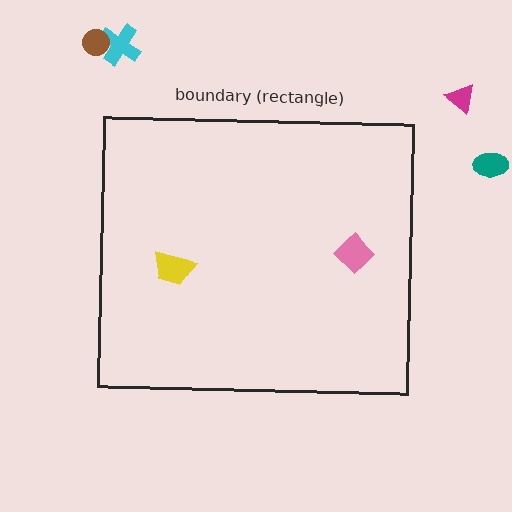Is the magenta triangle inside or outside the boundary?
Outside.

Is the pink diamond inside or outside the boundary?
Inside.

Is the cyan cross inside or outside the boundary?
Outside.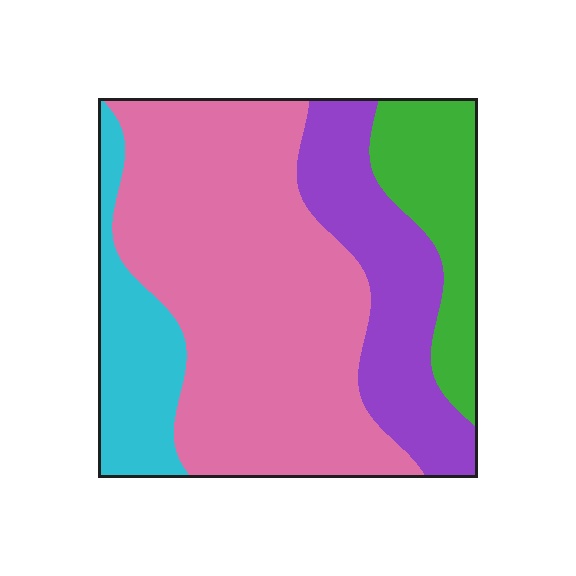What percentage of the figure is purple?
Purple covers roughly 20% of the figure.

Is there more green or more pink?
Pink.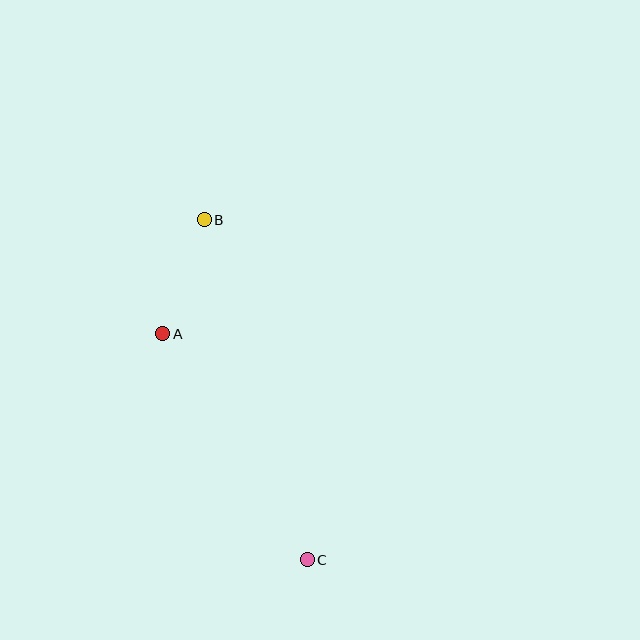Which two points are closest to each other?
Points A and B are closest to each other.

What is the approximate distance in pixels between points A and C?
The distance between A and C is approximately 268 pixels.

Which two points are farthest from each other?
Points B and C are farthest from each other.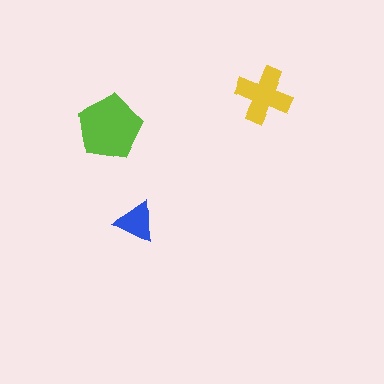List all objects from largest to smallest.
The lime pentagon, the yellow cross, the blue triangle.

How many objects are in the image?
There are 3 objects in the image.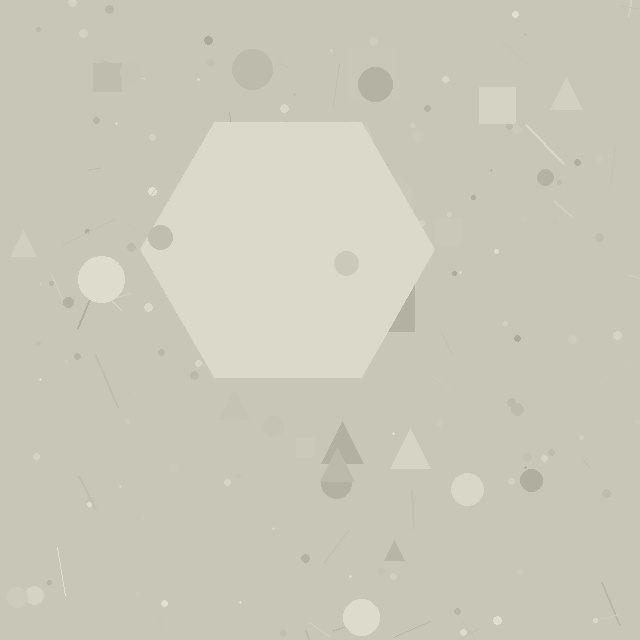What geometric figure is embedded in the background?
A hexagon is embedded in the background.